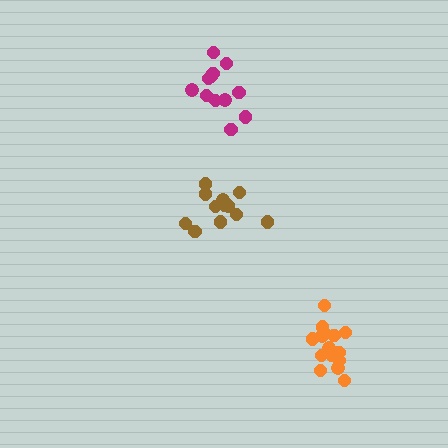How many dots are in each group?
Group 1: 15 dots, Group 2: 12 dots, Group 3: 13 dots (40 total).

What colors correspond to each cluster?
The clusters are colored: orange, magenta, brown.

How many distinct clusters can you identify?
There are 3 distinct clusters.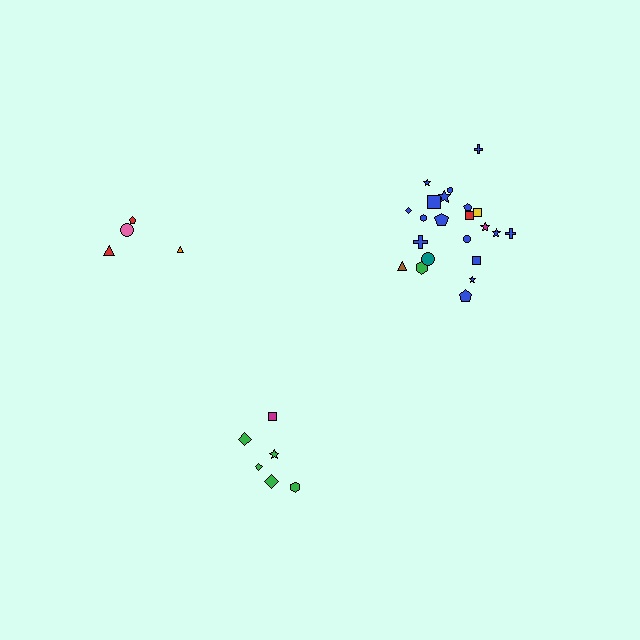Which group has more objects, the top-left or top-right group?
The top-right group.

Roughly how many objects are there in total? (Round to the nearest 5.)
Roughly 30 objects in total.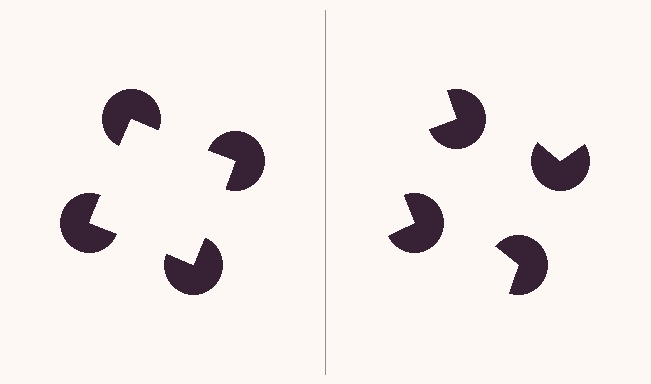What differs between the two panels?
The pac-man discs are positioned identically on both sides; only the wedge orientations differ. On the left they align to a square; on the right they are misaligned.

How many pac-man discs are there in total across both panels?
8 — 4 on each side.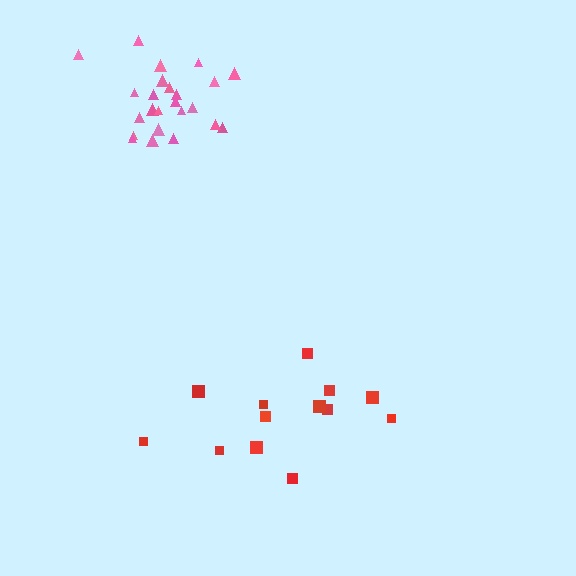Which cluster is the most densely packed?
Pink.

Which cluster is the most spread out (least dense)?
Red.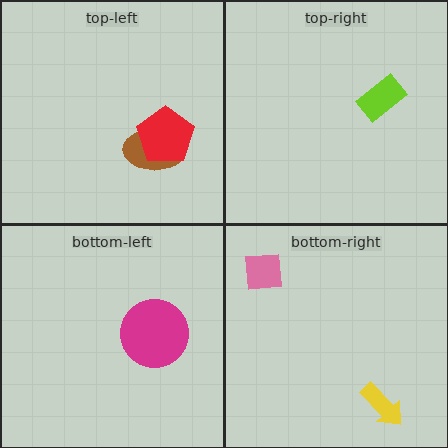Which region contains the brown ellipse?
The top-left region.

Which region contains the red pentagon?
The top-left region.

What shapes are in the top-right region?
The lime rectangle.